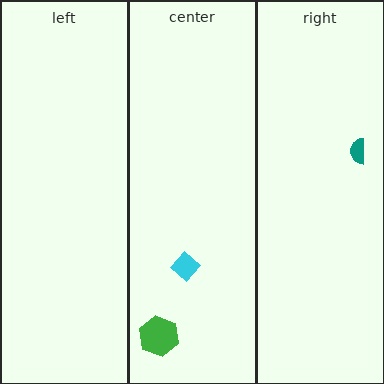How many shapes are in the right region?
1.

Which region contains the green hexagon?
The center region.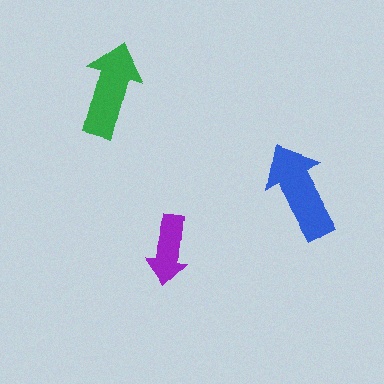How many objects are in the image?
There are 3 objects in the image.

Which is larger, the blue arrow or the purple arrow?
The blue one.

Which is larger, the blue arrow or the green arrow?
The blue one.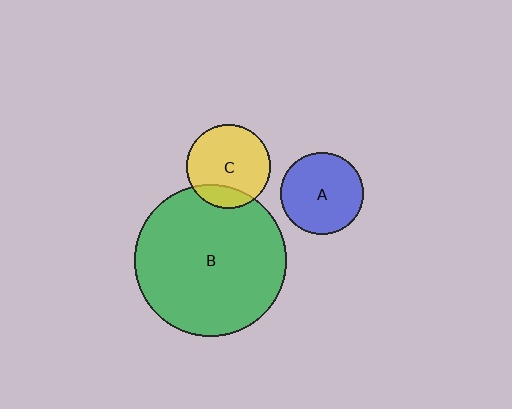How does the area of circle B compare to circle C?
Approximately 3.3 times.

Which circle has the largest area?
Circle B (green).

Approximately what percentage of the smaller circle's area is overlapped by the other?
Approximately 20%.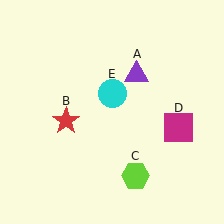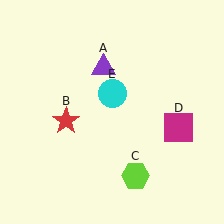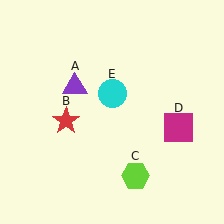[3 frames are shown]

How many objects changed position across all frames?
1 object changed position: purple triangle (object A).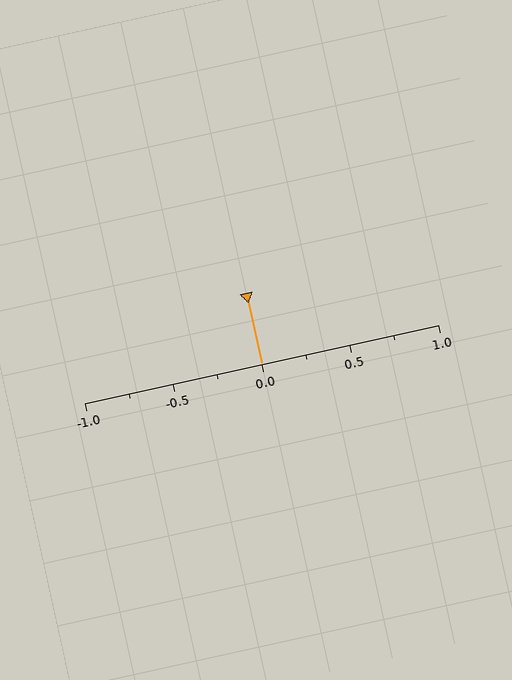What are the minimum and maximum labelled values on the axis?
The axis runs from -1.0 to 1.0.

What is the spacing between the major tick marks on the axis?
The major ticks are spaced 0.5 apart.